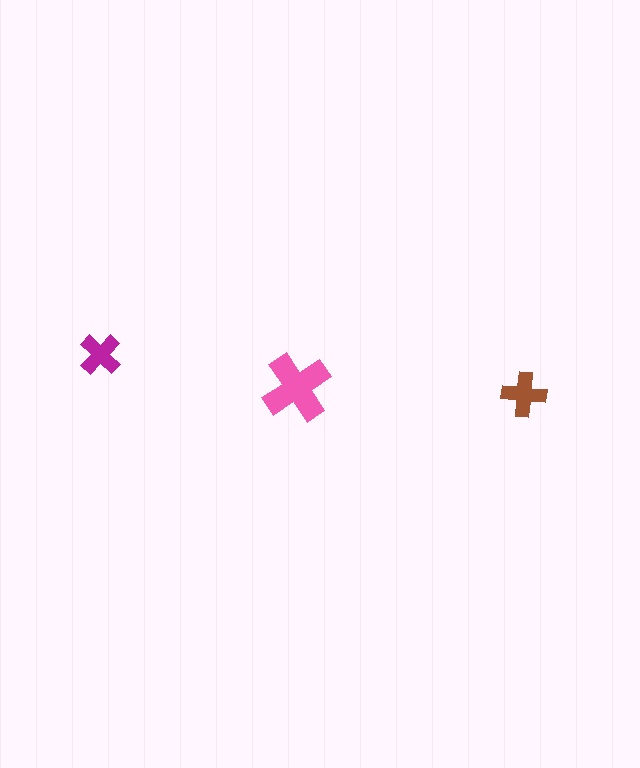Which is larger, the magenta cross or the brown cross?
The brown one.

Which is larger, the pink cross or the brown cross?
The pink one.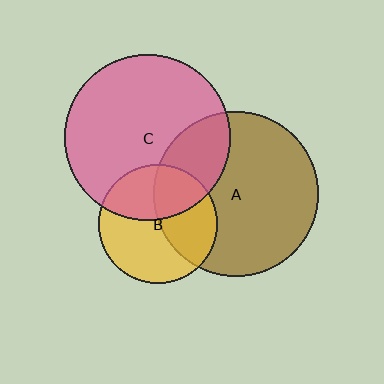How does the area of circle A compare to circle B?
Approximately 1.9 times.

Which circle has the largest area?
Circle C (pink).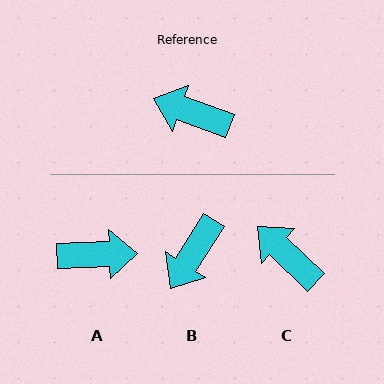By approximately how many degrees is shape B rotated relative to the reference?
Approximately 77 degrees counter-clockwise.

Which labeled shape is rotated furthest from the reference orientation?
A, about 158 degrees away.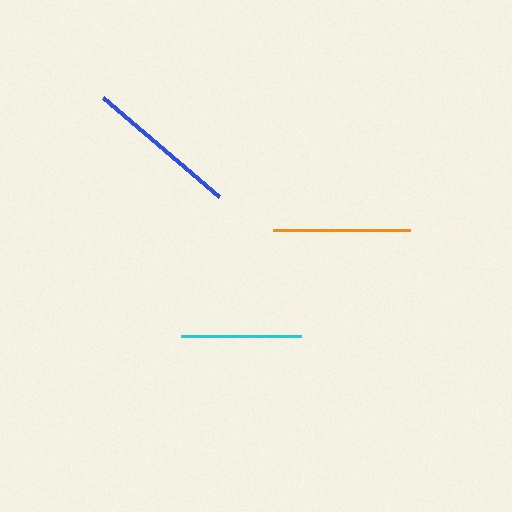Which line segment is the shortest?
The cyan line is the shortest at approximately 120 pixels.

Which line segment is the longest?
The blue line is the longest at approximately 152 pixels.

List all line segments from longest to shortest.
From longest to shortest: blue, orange, cyan.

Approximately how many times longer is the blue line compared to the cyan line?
The blue line is approximately 1.3 times the length of the cyan line.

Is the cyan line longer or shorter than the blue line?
The blue line is longer than the cyan line.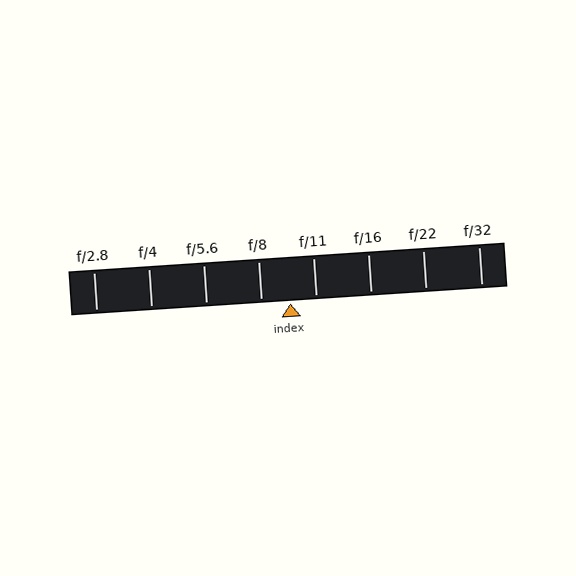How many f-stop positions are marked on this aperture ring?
There are 8 f-stop positions marked.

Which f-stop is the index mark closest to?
The index mark is closest to f/11.